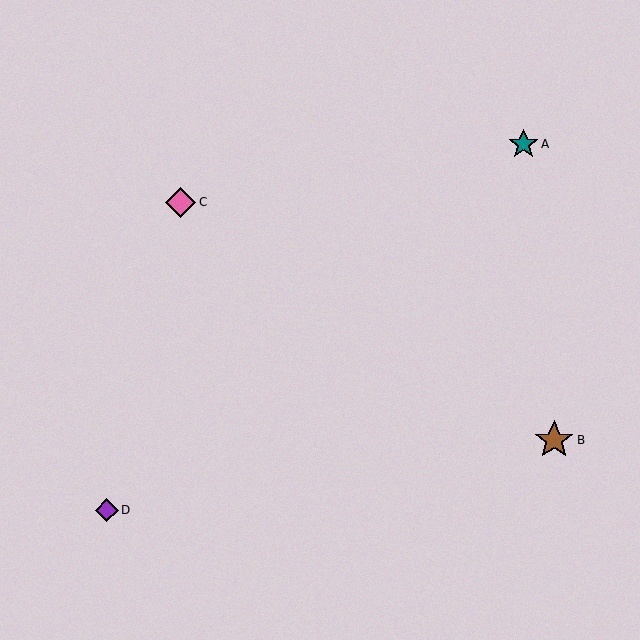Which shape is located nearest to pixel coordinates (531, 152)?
The teal star (labeled A) at (523, 144) is nearest to that location.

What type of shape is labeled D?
Shape D is a purple diamond.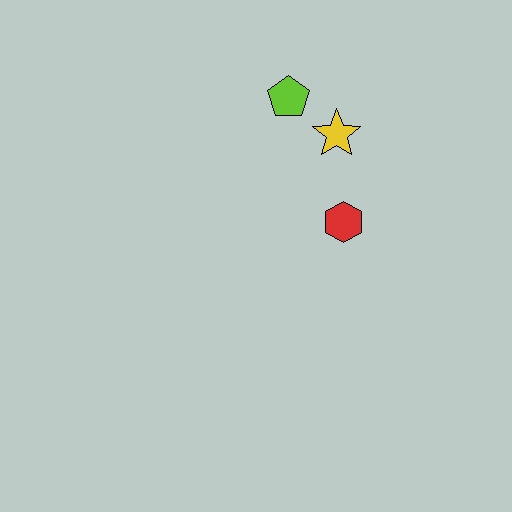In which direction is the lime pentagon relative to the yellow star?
The lime pentagon is to the left of the yellow star.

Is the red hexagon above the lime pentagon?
No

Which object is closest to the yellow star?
The lime pentagon is closest to the yellow star.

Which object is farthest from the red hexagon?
The lime pentagon is farthest from the red hexagon.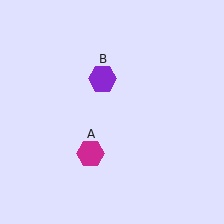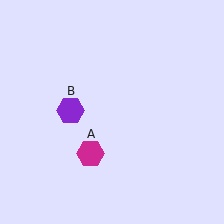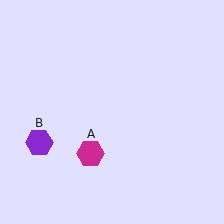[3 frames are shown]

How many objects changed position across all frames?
1 object changed position: purple hexagon (object B).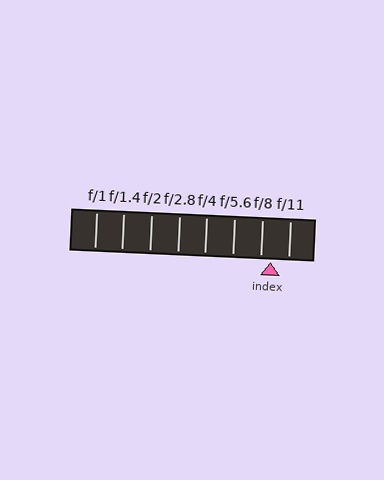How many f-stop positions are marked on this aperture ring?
There are 8 f-stop positions marked.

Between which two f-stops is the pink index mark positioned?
The index mark is between f/8 and f/11.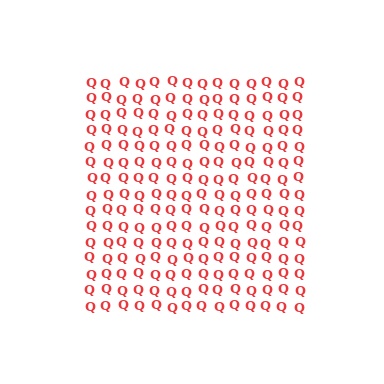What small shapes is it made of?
It is made of small letter Q's.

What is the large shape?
The large shape is a square.